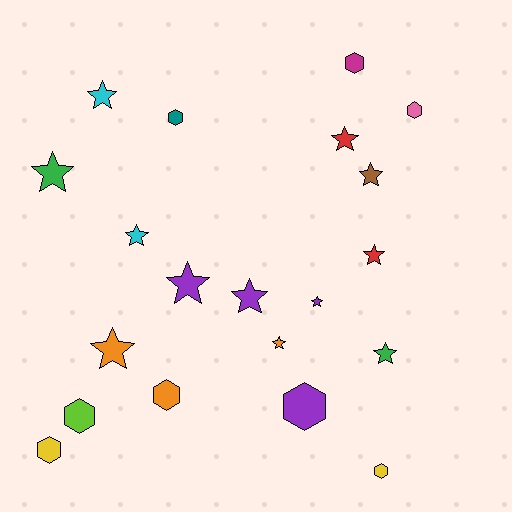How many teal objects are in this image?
There is 1 teal object.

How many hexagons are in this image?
There are 8 hexagons.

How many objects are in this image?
There are 20 objects.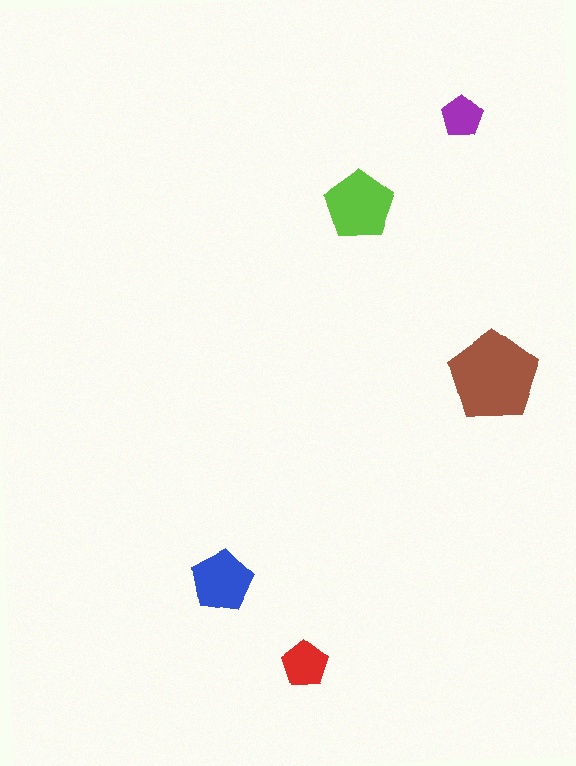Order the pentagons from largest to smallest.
the brown one, the lime one, the blue one, the red one, the purple one.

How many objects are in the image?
There are 5 objects in the image.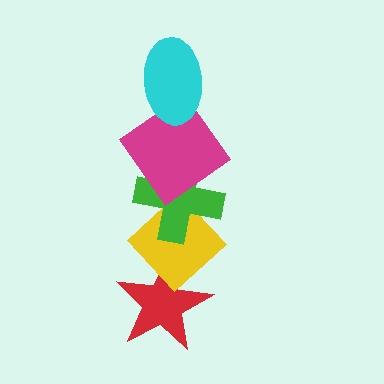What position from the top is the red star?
The red star is 5th from the top.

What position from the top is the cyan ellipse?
The cyan ellipse is 1st from the top.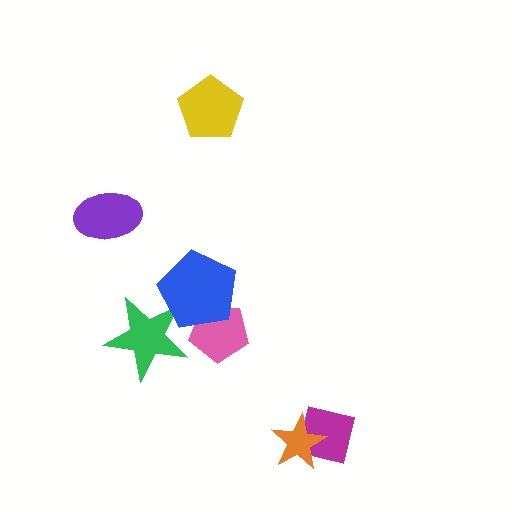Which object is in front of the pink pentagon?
The blue pentagon is in front of the pink pentagon.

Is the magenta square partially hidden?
Yes, it is partially covered by another shape.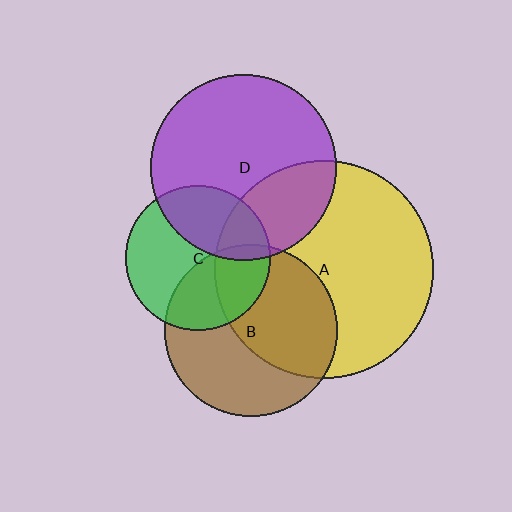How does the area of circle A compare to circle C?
Approximately 2.3 times.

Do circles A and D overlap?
Yes.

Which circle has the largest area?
Circle A (yellow).